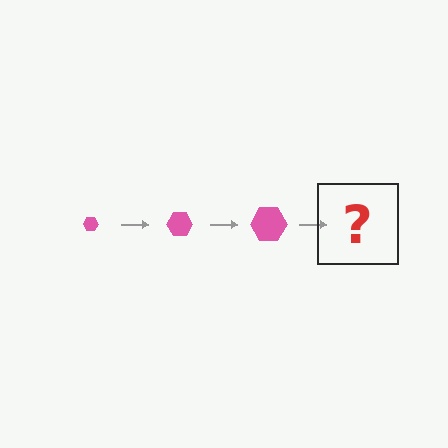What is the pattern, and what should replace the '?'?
The pattern is that the hexagon gets progressively larger each step. The '?' should be a pink hexagon, larger than the previous one.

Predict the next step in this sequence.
The next step is a pink hexagon, larger than the previous one.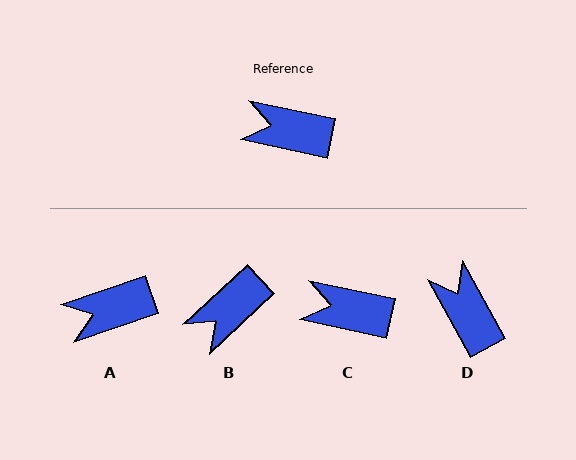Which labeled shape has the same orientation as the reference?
C.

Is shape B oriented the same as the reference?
No, it is off by about 54 degrees.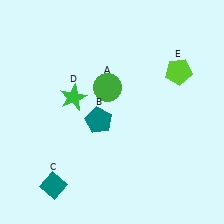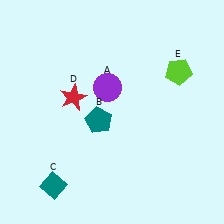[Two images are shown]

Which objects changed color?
A changed from green to purple. D changed from green to red.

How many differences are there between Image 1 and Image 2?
There are 2 differences between the two images.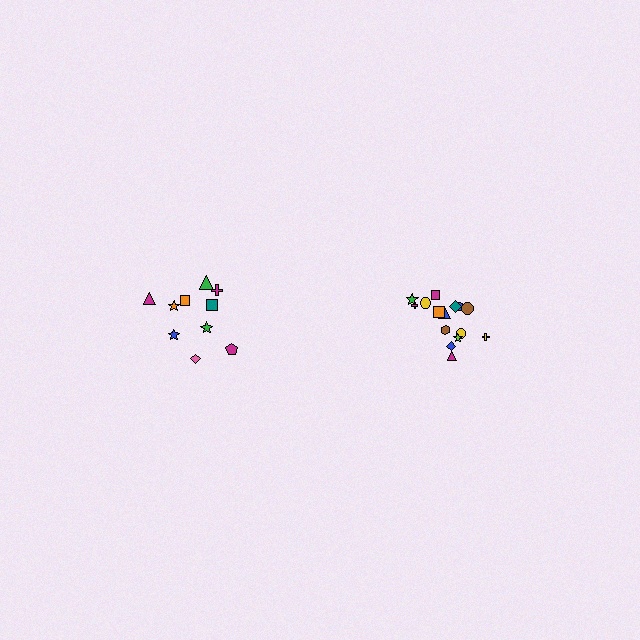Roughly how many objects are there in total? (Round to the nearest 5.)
Roughly 25 objects in total.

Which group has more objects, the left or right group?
The right group.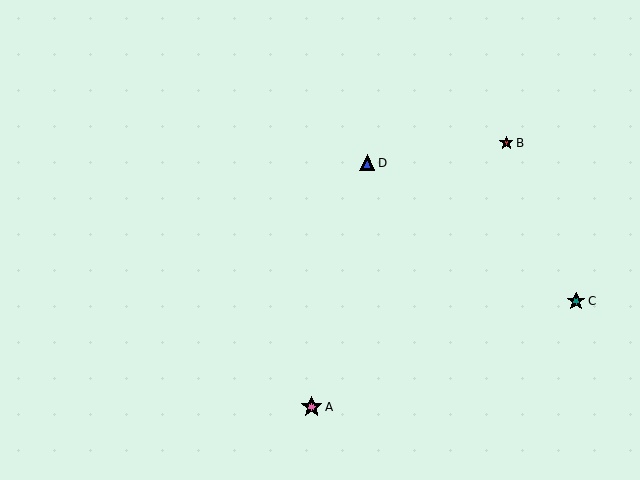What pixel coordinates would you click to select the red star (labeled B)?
Click at (506, 143) to select the red star B.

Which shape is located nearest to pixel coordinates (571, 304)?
The teal star (labeled C) at (576, 301) is nearest to that location.